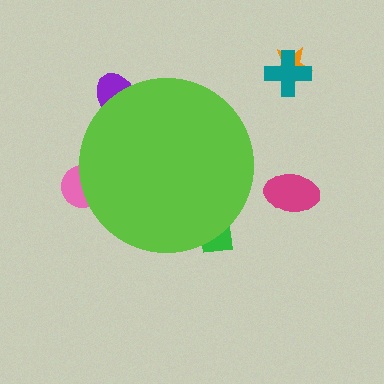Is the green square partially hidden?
Yes, the green square is partially hidden behind the lime circle.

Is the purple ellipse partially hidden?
Yes, the purple ellipse is partially hidden behind the lime circle.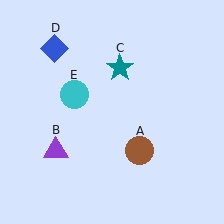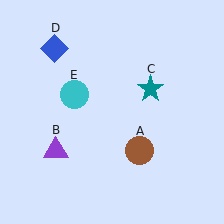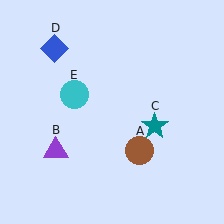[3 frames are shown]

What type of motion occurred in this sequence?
The teal star (object C) rotated clockwise around the center of the scene.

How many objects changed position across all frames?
1 object changed position: teal star (object C).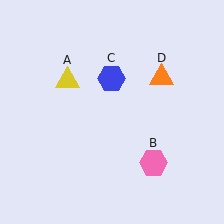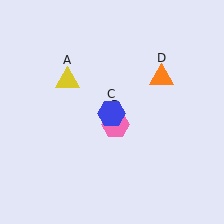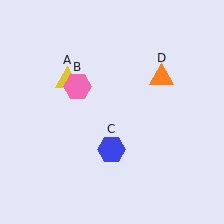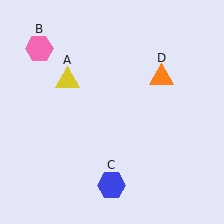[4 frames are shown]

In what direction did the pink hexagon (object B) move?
The pink hexagon (object B) moved up and to the left.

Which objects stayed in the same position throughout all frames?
Yellow triangle (object A) and orange triangle (object D) remained stationary.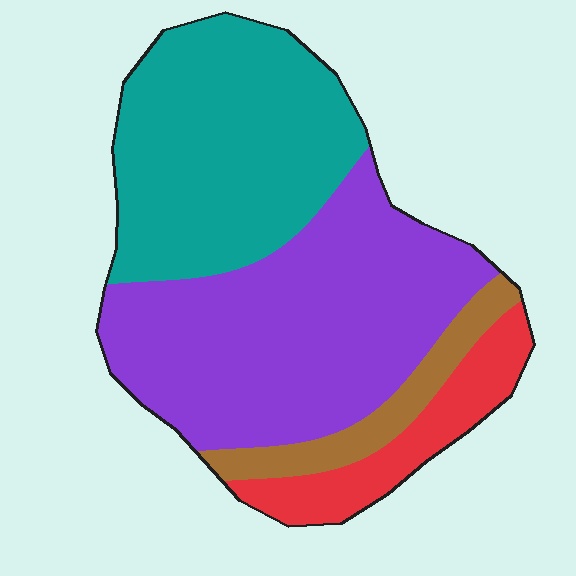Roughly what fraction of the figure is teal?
Teal covers around 35% of the figure.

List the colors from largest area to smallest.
From largest to smallest: purple, teal, red, brown.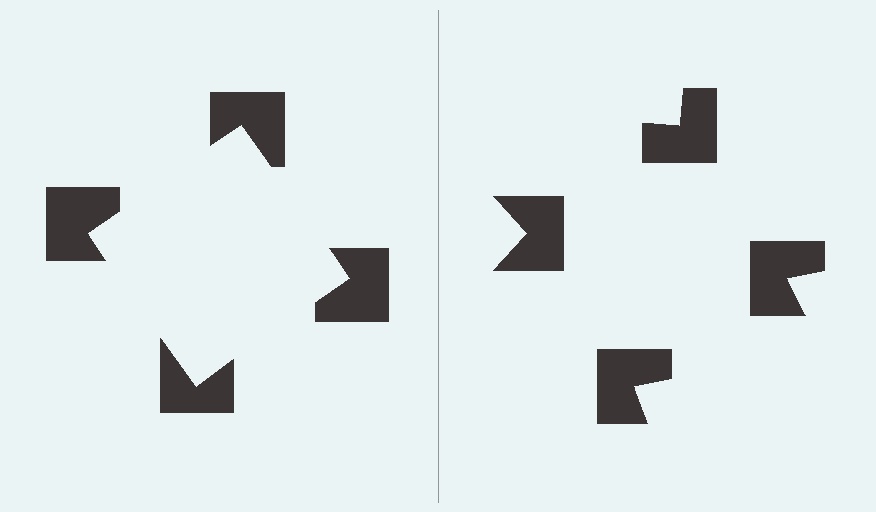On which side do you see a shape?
An illusory square appears on the left side. On the right side the wedge cuts are rotated, so no coherent shape forms.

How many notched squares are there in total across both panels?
8 — 4 on each side.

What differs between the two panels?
The notched squares are positioned identically on both sides; only the wedge orientations differ. On the left they align to a square; on the right they are misaligned.